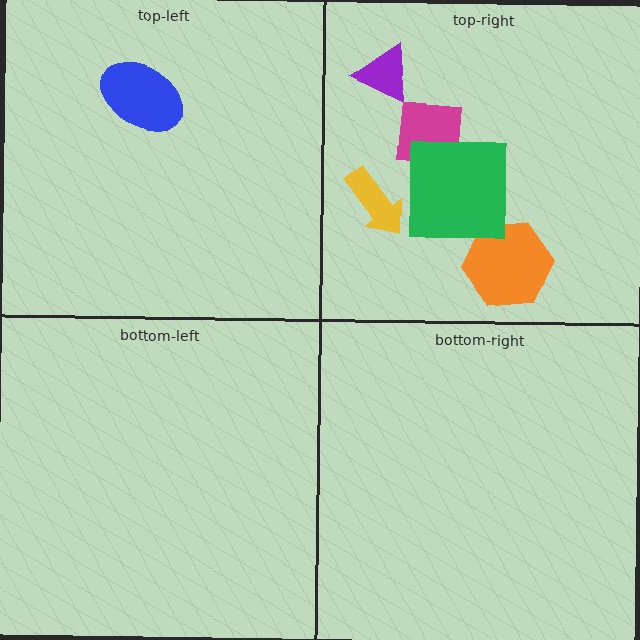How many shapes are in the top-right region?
5.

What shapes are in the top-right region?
The purple triangle, the orange hexagon, the magenta square, the green square, the yellow arrow.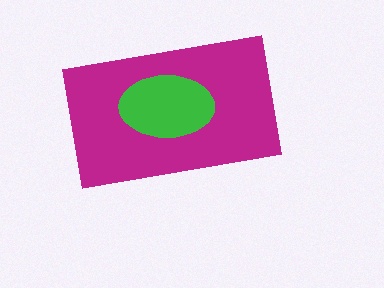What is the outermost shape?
The magenta rectangle.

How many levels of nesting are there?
2.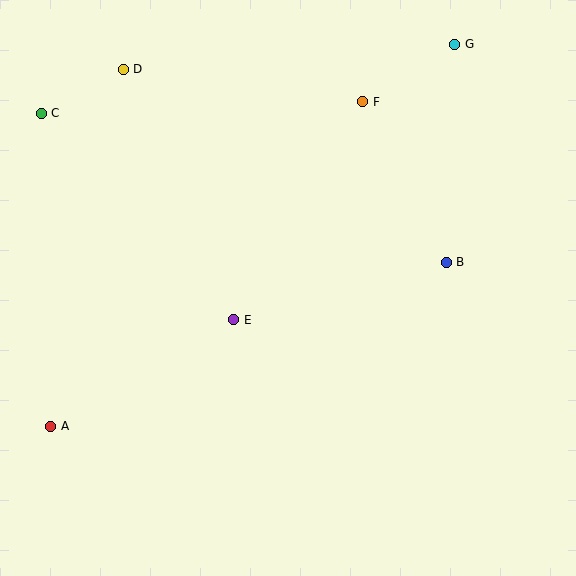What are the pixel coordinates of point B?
Point B is at (446, 262).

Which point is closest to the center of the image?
Point E at (234, 320) is closest to the center.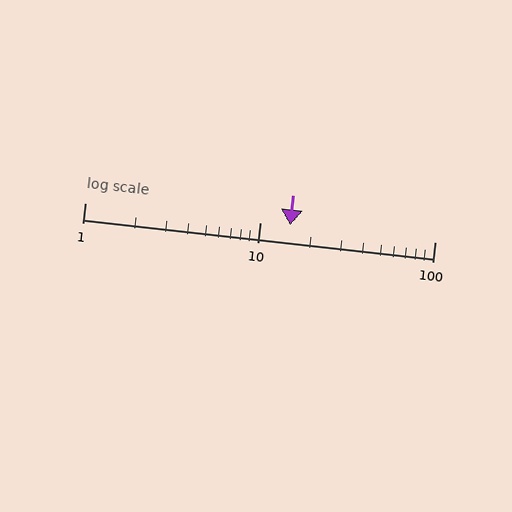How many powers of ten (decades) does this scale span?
The scale spans 2 decades, from 1 to 100.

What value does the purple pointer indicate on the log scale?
The pointer indicates approximately 15.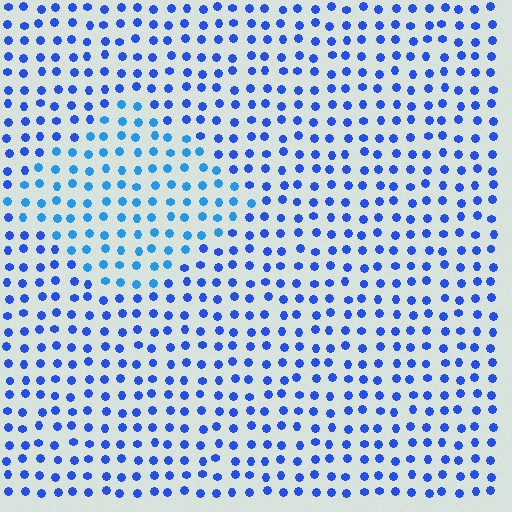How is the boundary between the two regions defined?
The boundary is defined purely by a slight shift in hue (about 23 degrees). Spacing, size, and orientation are identical on both sides.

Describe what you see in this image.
The image is filled with small blue elements in a uniform arrangement. A diamond-shaped region is visible where the elements are tinted to a slightly different hue, forming a subtle color boundary.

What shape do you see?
I see a diamond.